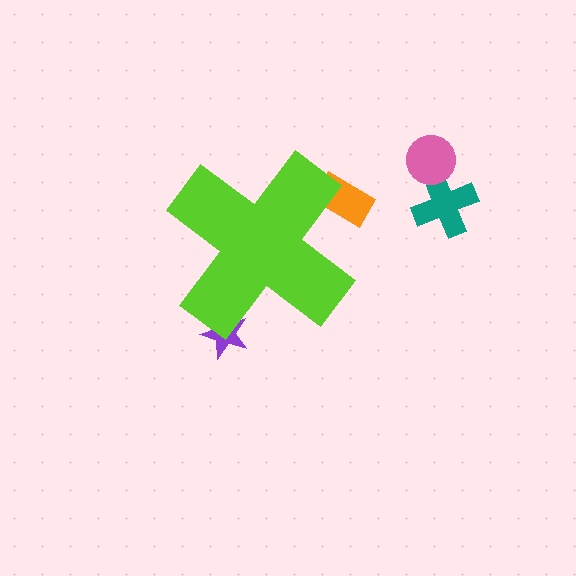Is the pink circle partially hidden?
No, the pink circle is fully visible.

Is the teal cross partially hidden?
No, the teal cross is fully visible.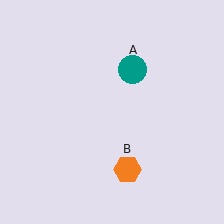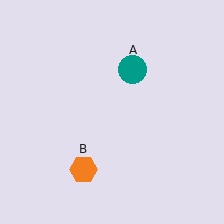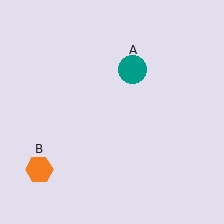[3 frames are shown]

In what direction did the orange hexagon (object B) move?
The orange hexagon (object B) moved left.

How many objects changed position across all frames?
1 object changed position: orange hexagon (object B).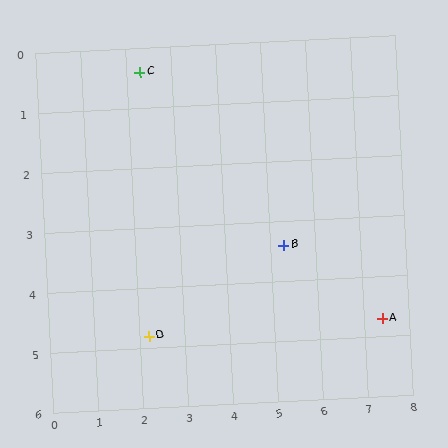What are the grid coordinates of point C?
Point C is at approximately (2.3, 0.4).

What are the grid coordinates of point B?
Point B is at approximately (5.3, 3.4).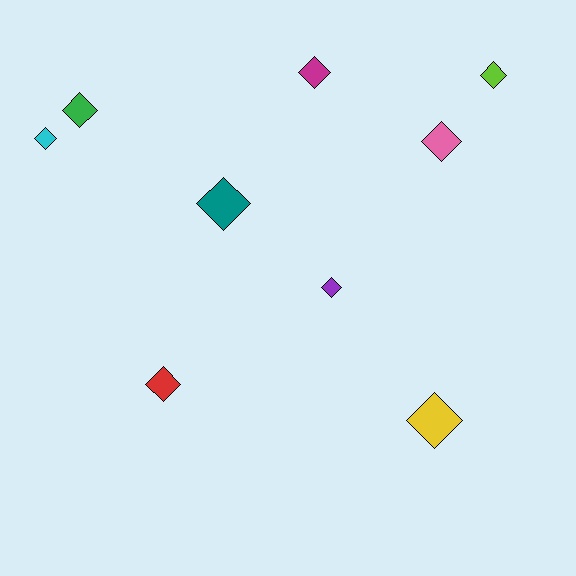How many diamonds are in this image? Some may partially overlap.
There are 9 diamonds.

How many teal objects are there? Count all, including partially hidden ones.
There is 1 teal object.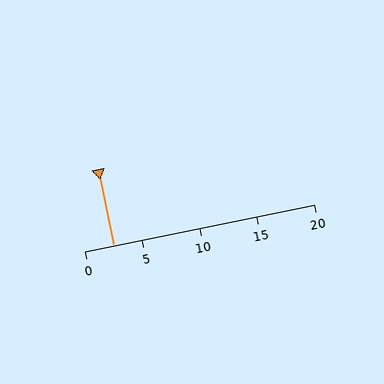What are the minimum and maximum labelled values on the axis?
The axis runs from 0 to 20.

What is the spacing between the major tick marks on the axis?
The major ticks are spaced 5 apart.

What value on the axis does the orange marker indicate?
The marker indicates approximately 2.5.